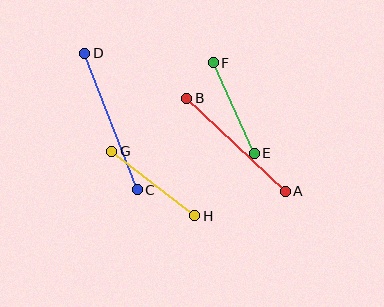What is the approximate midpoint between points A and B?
The midpoint is at approximately (236, 145) pixels.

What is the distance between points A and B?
The distance is approximately 135 pixels.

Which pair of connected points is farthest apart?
Points C and D are farthest apart.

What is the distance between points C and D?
The distance is approximately 146 pixels.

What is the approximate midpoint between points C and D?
The midpoint is at approximately (111, 121) pixels.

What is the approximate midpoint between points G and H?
The midpoint is at approximately (153, 183) pixels.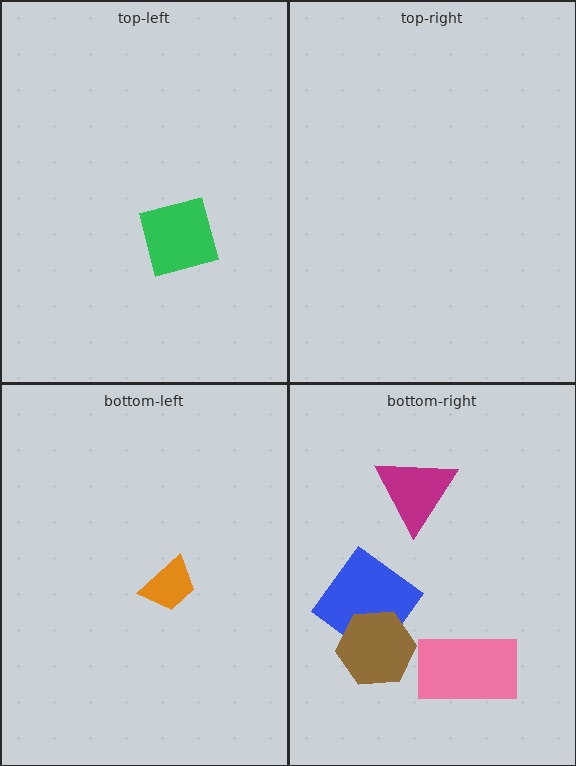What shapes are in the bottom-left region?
The orange trapezoid.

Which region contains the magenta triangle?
The bottom-right region.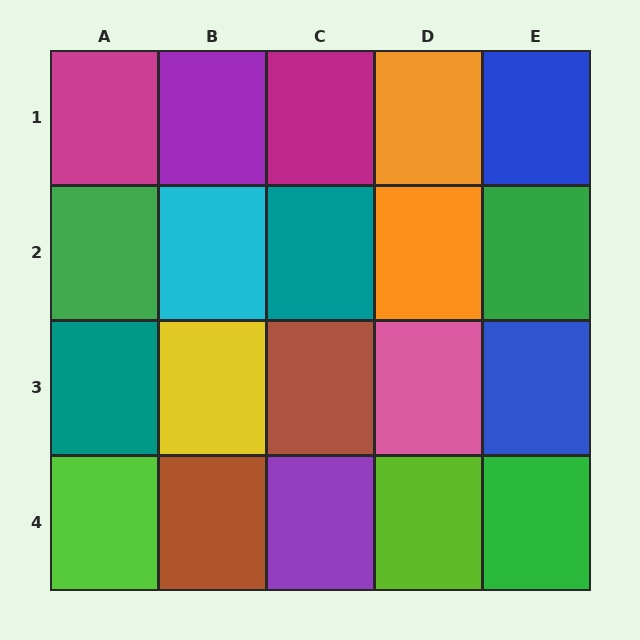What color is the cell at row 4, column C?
Purple.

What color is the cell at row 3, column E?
Blue.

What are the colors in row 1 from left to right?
Magenta, purple, magenta, orange, blue.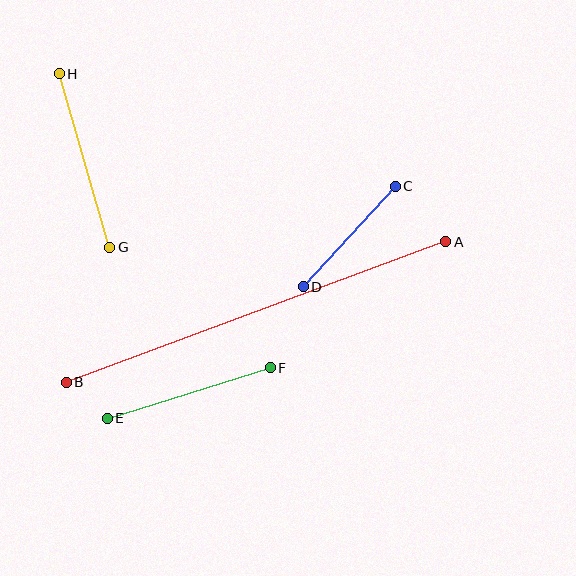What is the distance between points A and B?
The distance is approximately 405 pixels.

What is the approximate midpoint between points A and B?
The midpoint is at approximately (256, 312) pixels.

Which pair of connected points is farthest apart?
Points A and B are farthest apart.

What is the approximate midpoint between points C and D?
The midpoint is at approximately (349, 236) pixels.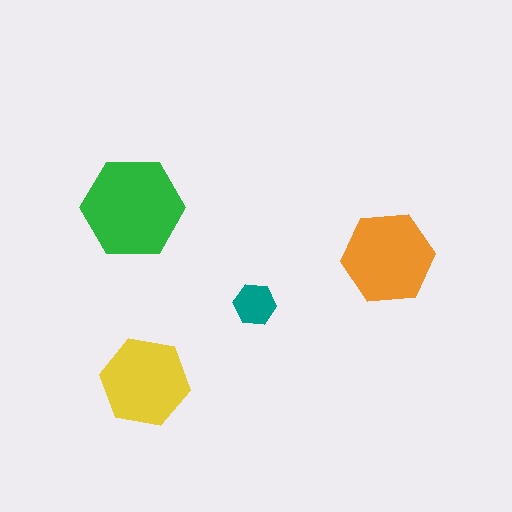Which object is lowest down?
The yellow hexagon is bottommost.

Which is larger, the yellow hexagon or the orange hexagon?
The orange one.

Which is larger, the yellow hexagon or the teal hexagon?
The yellow one.